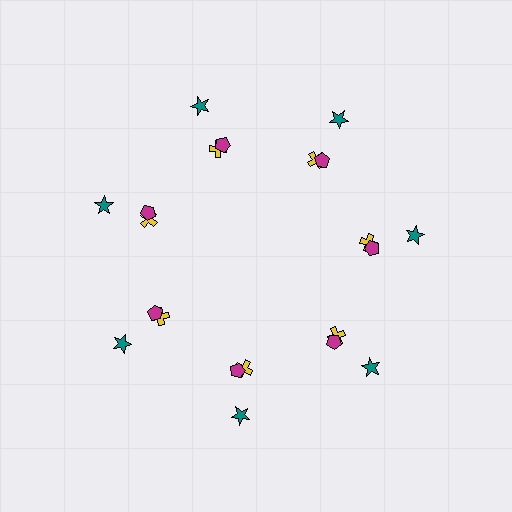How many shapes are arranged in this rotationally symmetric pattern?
There are 21 shapes, arranged in 7 groups of 3.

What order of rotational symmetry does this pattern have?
This pattern has 7-fold rotational symmetry.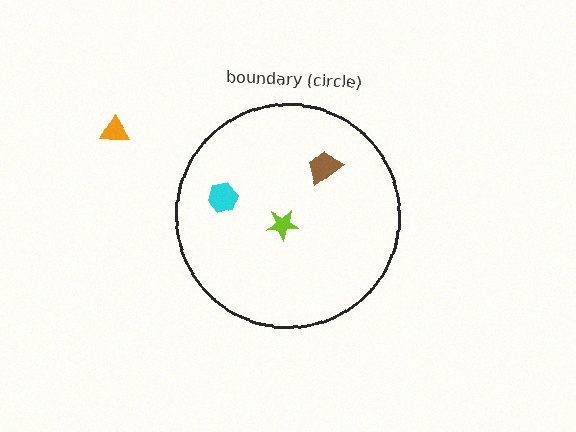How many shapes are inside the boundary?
3 inside, 1 outside.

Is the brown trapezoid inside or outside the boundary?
Inside.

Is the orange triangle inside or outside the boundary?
Outside.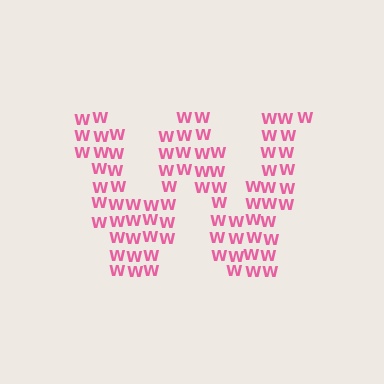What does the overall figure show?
The overall figure shows the letter W.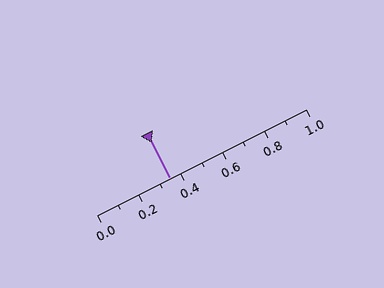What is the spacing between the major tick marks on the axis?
The major ticks are spaced 0.2 apart.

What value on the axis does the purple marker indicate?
The marker indicates approximately 0.35.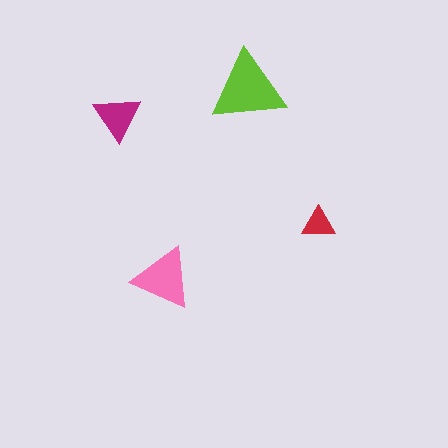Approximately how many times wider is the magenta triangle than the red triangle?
About 1.5 times wider.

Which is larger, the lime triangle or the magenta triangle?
The lime one.